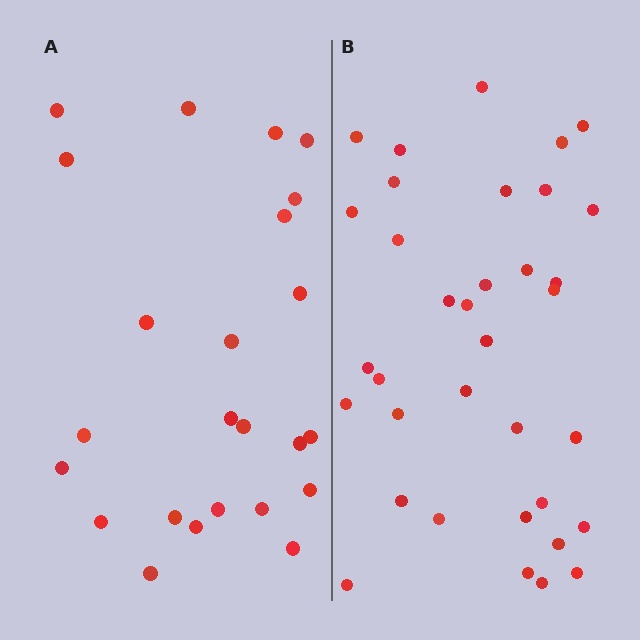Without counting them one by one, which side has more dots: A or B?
Region B (the right region) has more dots.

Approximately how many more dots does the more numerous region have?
Region B has roughly 12 or so more dots than region A.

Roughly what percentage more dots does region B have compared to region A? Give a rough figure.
About 45% more.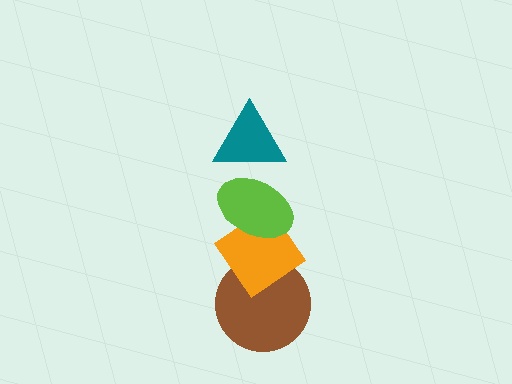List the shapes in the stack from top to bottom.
From top to bottom: the teal triangle, the lime ellipse, the orange diamond, the brown circle.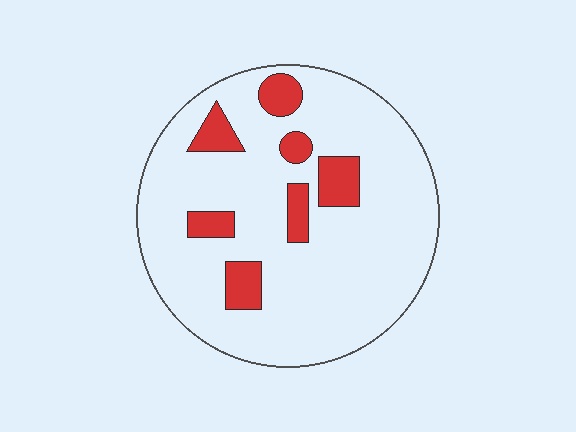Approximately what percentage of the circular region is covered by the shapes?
Approximately 15%.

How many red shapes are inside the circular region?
7.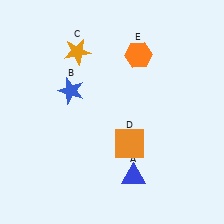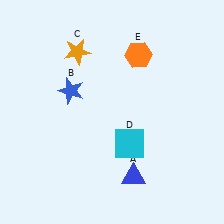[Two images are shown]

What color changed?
The square (D) changed from orange in Image 1 to cyan in Image 2.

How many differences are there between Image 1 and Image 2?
There is 1 difference between the two images.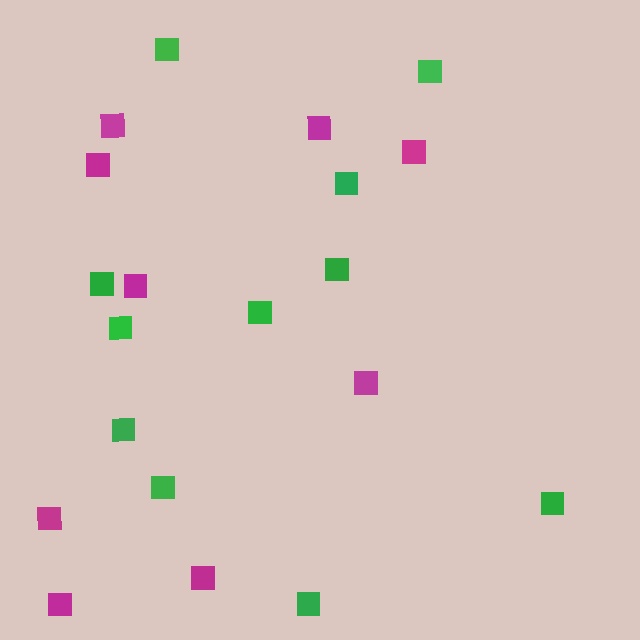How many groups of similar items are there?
There are 2 groups: one group of magenta squares (9) and one group of green squares (11).